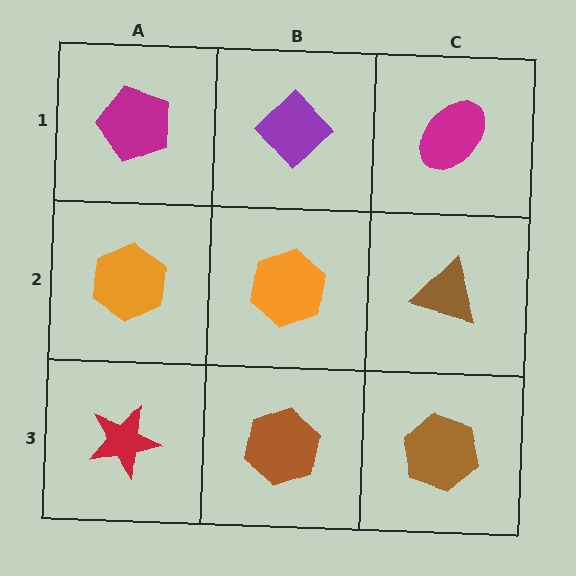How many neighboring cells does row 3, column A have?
2.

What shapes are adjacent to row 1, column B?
An orange hexagon (row 2, column B), a magenta pentagon (row 1, column A), a magenta ellipse (row 1, column C).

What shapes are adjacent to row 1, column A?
An orange hexagon (row 2, column A), a purple diamond (row 1, column B).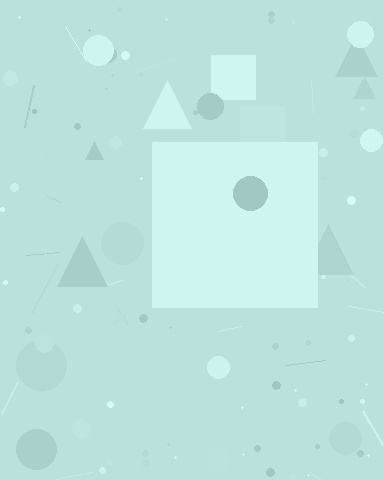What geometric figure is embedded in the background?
A square is embedded in the background.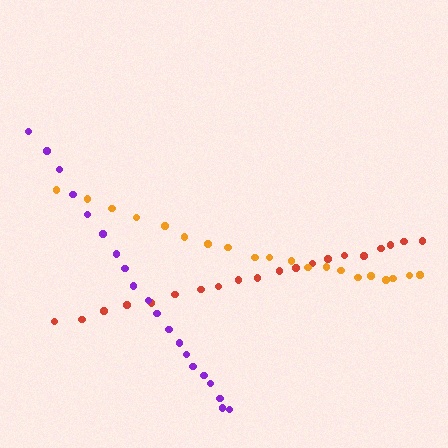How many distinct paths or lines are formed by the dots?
There are 3 distinct paths.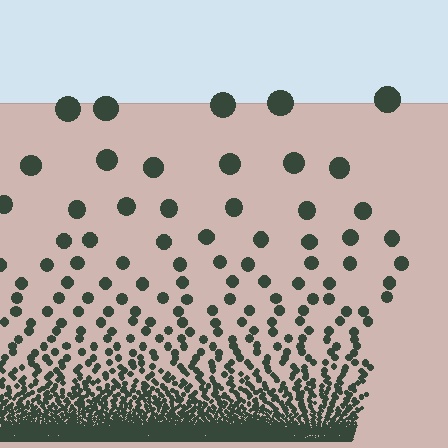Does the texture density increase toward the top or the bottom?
Density increases toward the bottom.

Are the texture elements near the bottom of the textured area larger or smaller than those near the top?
Smaller. The gradient is inverted — elements near the bottom are smaller and denser.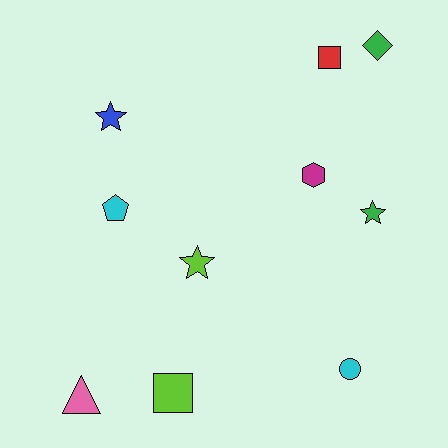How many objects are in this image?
There are 10 objects.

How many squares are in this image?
There are 2 squares.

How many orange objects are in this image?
There are no orange objects.